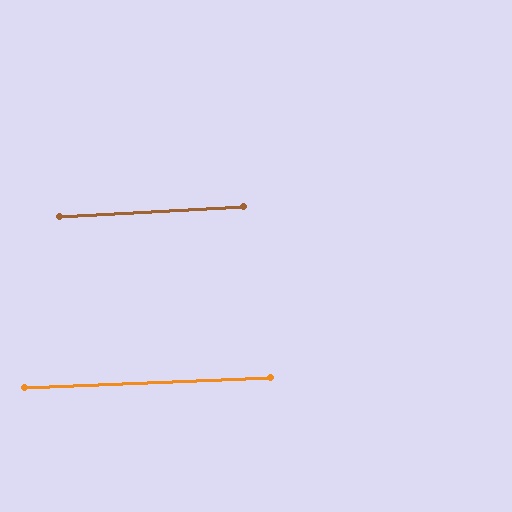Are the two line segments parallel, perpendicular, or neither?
Parallel — their directions differ by only 0.6°.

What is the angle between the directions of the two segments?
Approximately 1 degree.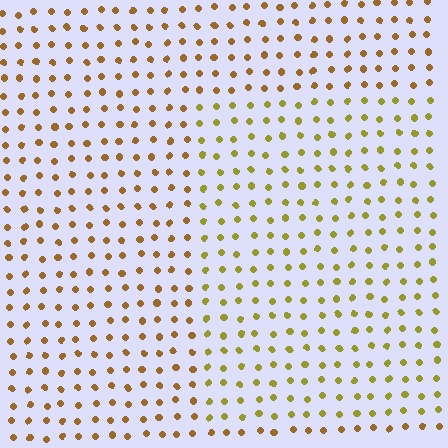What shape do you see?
I see a rectangle.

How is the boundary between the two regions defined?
The boundary is defined purely by a slight shift in hue (about 30 degrees). Spacing, size, and orientation are identical on both sides.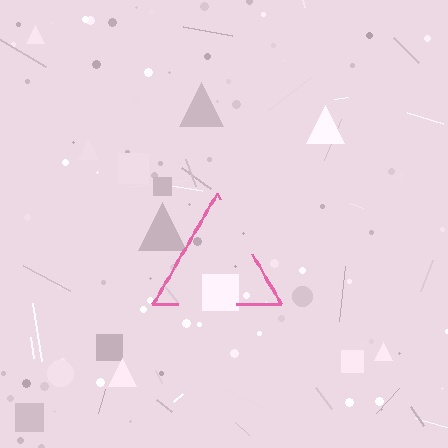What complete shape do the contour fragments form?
The contour fragments form a triangle.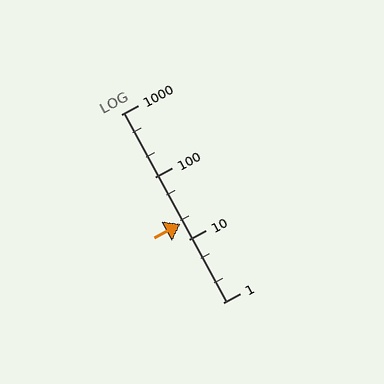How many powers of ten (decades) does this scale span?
The scale spans 3 decades, from 1 to 1000.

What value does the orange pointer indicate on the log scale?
The pointer indicates approximately 18.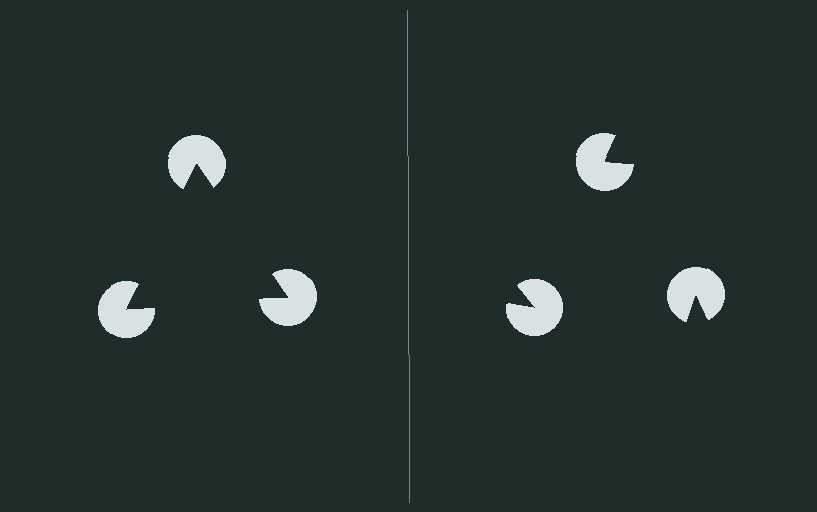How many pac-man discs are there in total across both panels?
6 — 3 on each side.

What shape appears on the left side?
An illusory triangle.